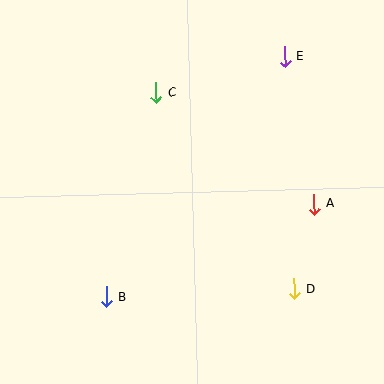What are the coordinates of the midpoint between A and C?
The midpoint between A and C is at (235, 148).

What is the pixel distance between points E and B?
The distance between E and B is 299 pixels.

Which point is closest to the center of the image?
Point C at (156, 93) is closest to the center.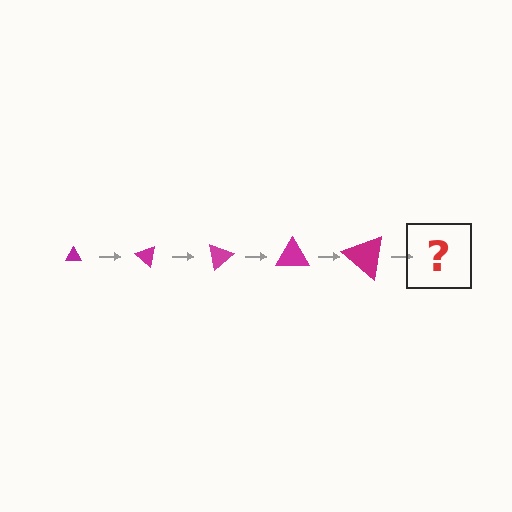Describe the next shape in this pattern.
It should be a triangle, larger than the previous one and rotated 200 degrees from the start.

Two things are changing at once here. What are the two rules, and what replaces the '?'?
The two rules are that the triangle grows larger each step and it rotates 40 degrees each step. The '?' should be a triangle, larger than the previous one and rotated 200 degrees from the start.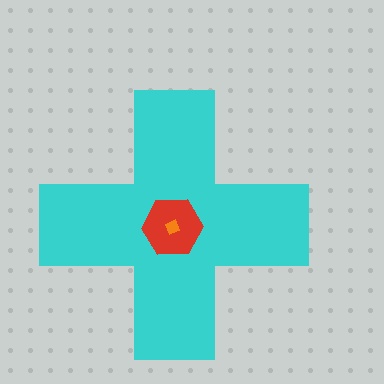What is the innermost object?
The orange diamond.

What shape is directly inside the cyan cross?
The red hexagon.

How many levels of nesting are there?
3.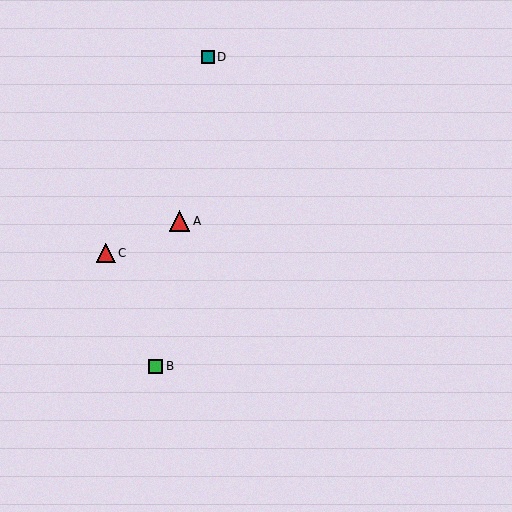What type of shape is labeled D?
Shape D is a teal square.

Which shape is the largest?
The red triangle (labeled A) is the largest.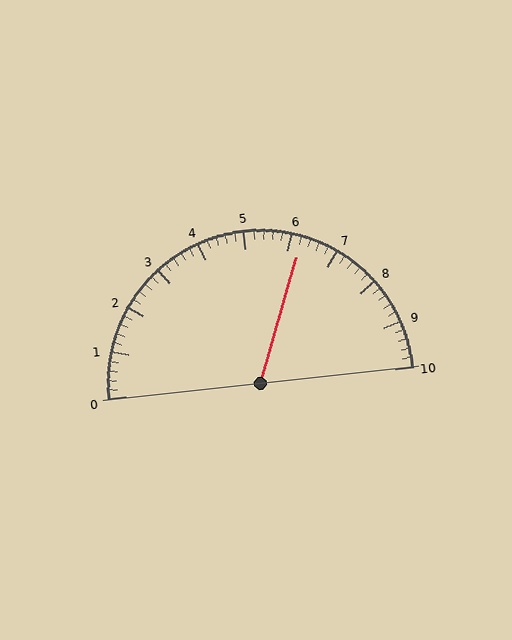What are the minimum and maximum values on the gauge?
The gauge ranges from 0 to 10.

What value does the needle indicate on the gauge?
The needle indicates approximately 6.2.